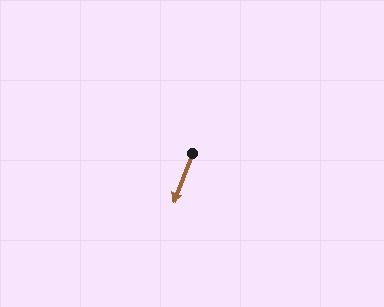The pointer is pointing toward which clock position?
Roughly 7 o'clock.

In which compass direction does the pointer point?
South.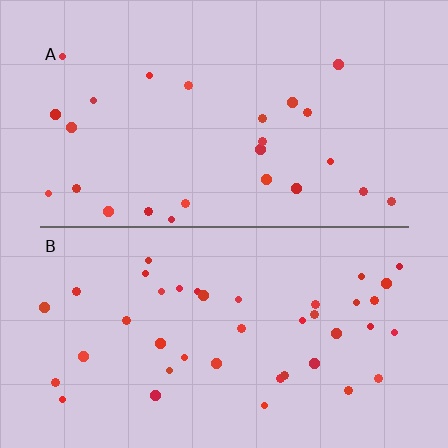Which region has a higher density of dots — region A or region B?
B (the bottom).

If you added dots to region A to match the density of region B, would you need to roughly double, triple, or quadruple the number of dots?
Approximately double.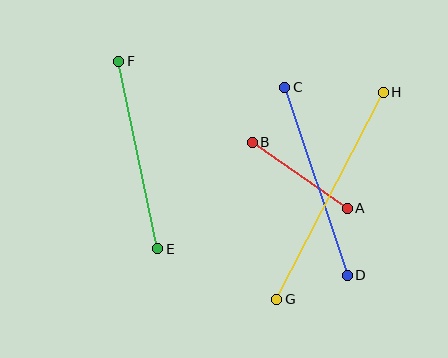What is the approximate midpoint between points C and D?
The midpoint is at approximately (316, 181) pixels.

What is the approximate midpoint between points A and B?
The midpoint is at approximately (300, 175) pixels.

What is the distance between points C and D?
The distance is approximately 198 pixels.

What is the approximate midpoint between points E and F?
The midpoint is at approximately (138, 155) pixels.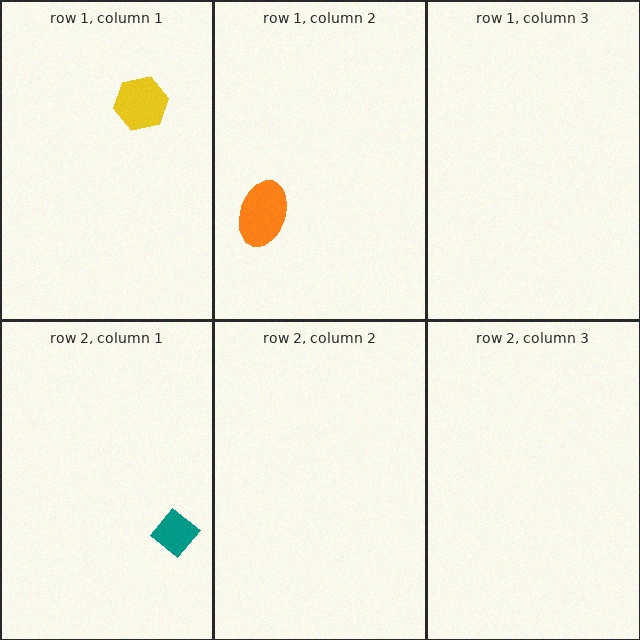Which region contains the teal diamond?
The row 2, column 1 region.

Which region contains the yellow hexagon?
The row 1, column 1 region.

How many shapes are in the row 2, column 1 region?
1.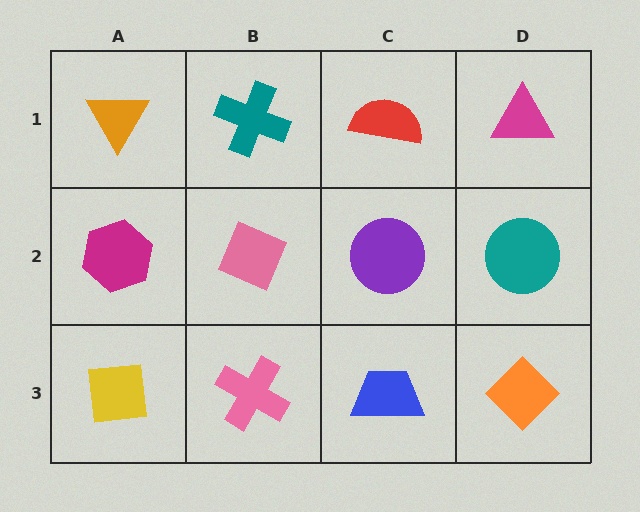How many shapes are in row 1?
4 shapes.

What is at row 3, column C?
A blue trapezoid.